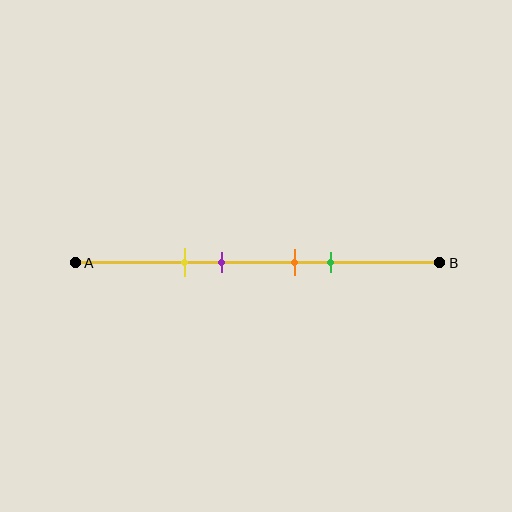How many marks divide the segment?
There are 4 marks dividing the segment.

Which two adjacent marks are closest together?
The orange and green marks are the closest adjacent pair.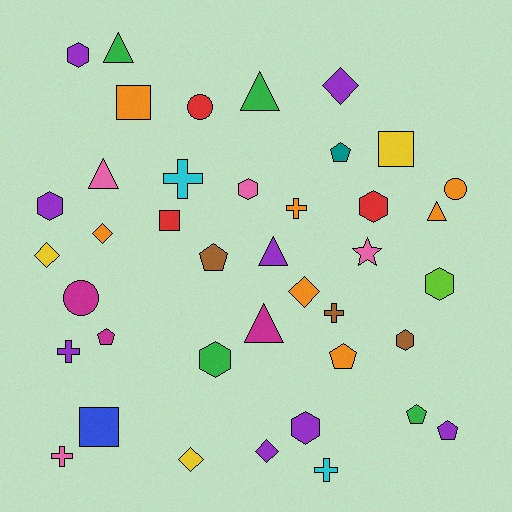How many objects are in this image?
There are 40 objects.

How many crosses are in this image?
There are 6 crosses.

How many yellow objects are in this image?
There are 3 yellow objects.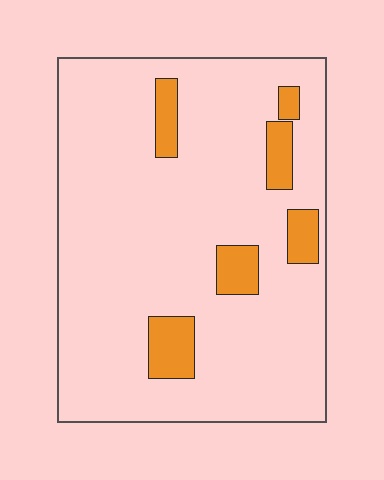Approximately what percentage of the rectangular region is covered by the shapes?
Approximately 10%.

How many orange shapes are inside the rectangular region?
6.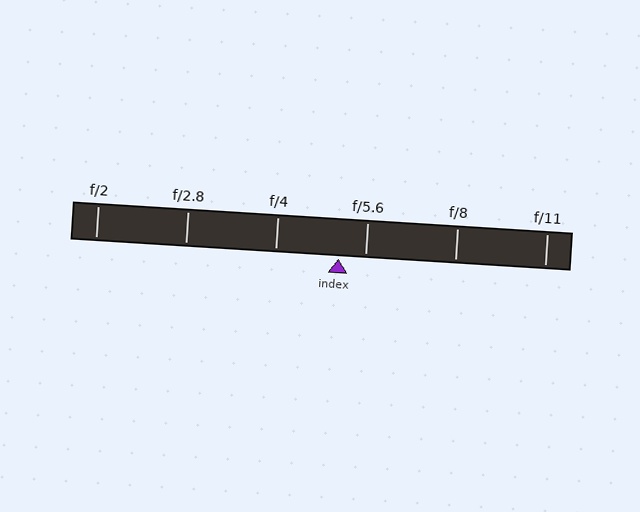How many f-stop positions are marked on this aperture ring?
There are 6 f-stop positions marked.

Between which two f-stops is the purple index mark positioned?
The index mark is between f/4 and f/5.6.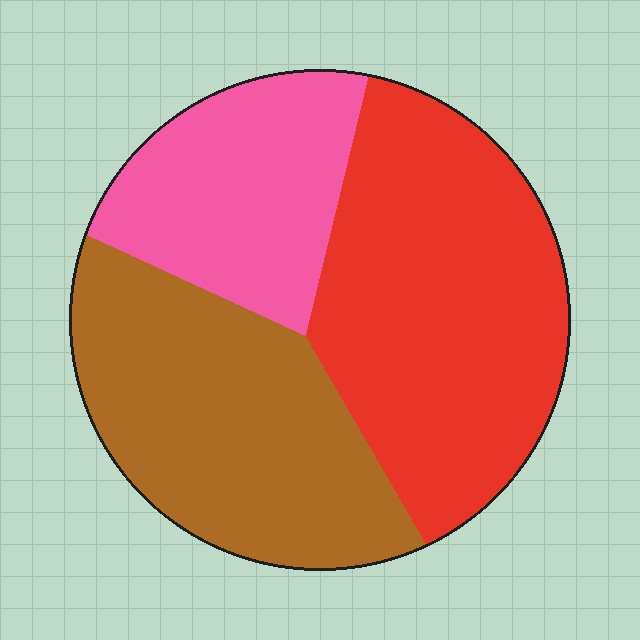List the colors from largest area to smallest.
From largest to smallest: red, brown, pink.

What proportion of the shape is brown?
Brown covers about 35% of the shape.